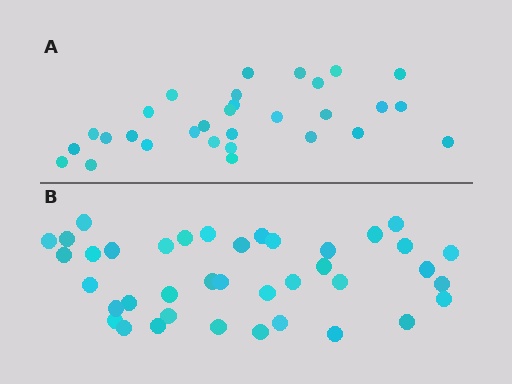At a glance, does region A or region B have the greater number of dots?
Region B (the bottom region) has more dots.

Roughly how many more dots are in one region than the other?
Region B has roughly 8 or so more dots than region A.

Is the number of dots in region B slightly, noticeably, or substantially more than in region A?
Region B has noticeably more, but not dramatically so. The ratio is roughly 1.3 to 1.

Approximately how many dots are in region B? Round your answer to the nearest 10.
About 40 dots. (The exact count is 39, which rounds to 40.)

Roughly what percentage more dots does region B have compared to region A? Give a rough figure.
About 30% more.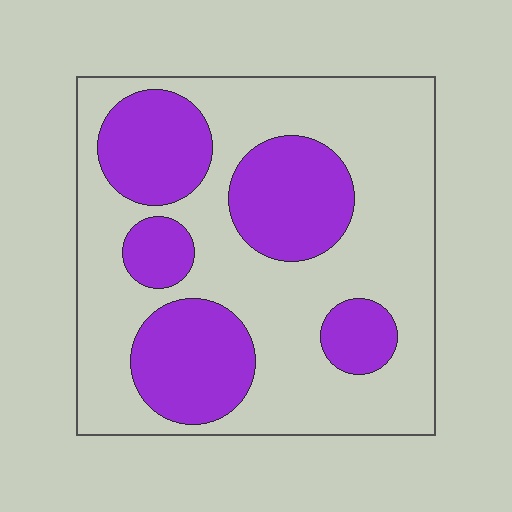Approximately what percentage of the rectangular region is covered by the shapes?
Approximately 35%.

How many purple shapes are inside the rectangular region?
5.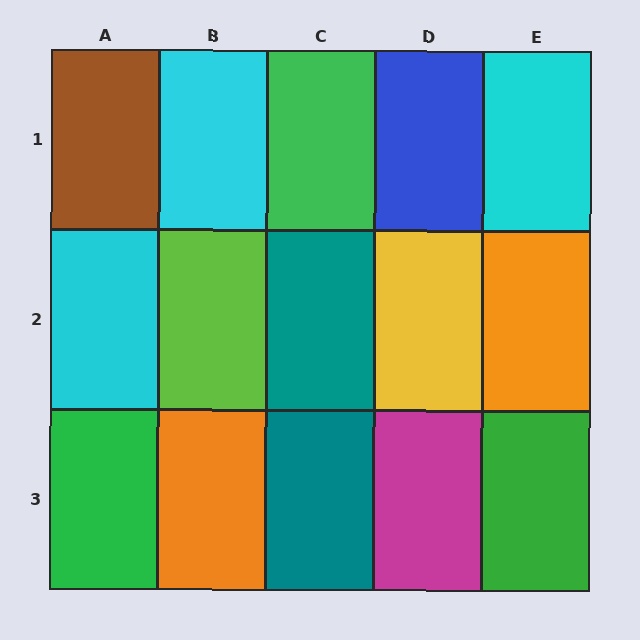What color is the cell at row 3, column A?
Green.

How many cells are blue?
1 cell is blue.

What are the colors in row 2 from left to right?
Cyan, lime, teal, yellow, orange.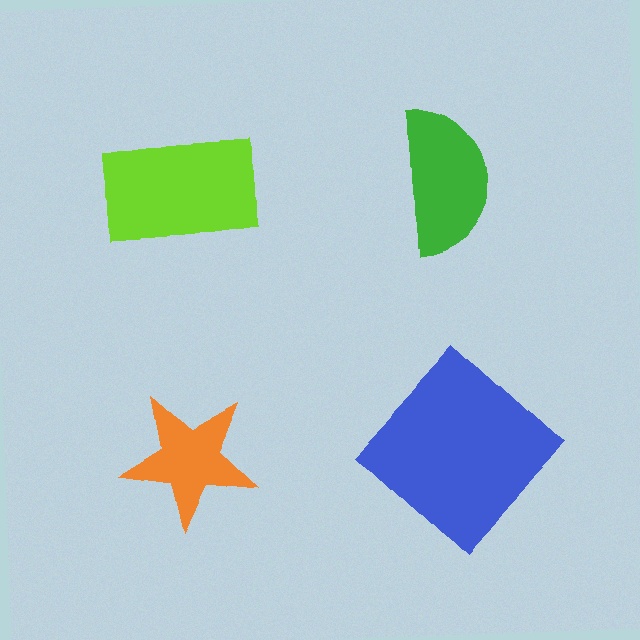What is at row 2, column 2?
A blue diamond.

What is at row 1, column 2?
A green semicircle.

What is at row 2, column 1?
An orange star.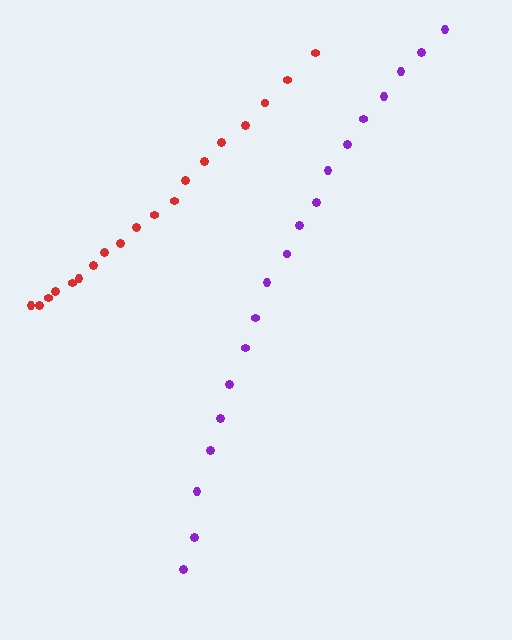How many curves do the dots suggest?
There are 2 distinct paths.